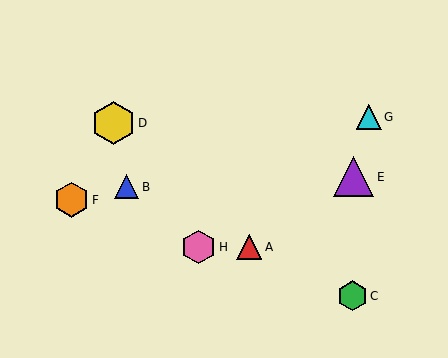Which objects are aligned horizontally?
Objects A, H are aligned horizontally.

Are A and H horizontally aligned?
Yes, both are at y≈247.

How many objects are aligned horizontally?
2 objects (A, H) are aligned horizontally.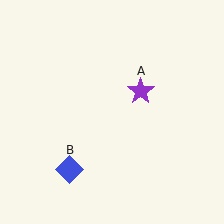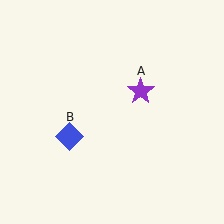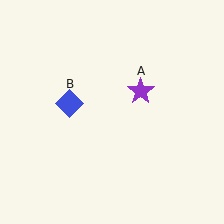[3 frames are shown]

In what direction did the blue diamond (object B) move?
The blue diamond (object B) moved up.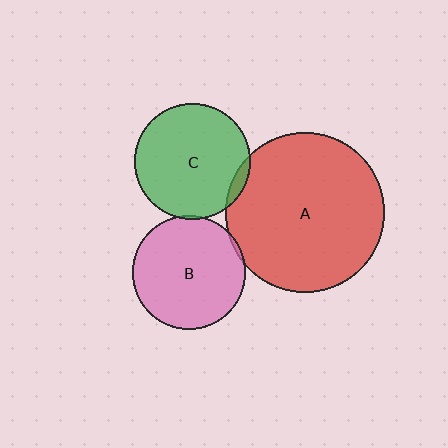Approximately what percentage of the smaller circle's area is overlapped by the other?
Approximately 5%.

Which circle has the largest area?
Circle A (red).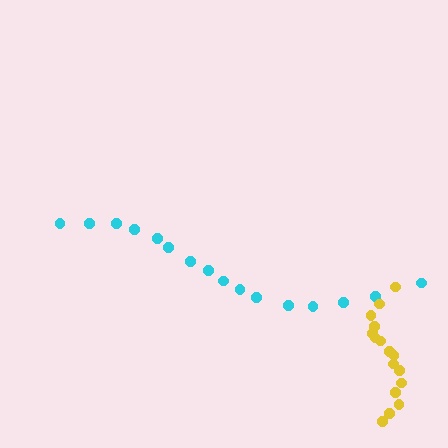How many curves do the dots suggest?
There are 2 distinct paths.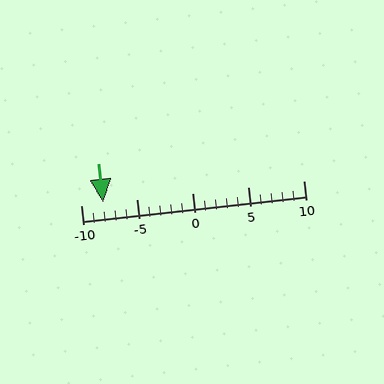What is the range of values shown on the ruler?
The ruler shows values from -10 to 10.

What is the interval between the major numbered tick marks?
The major tick marks are spaced 5 units apart.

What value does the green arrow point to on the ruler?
The green arrow points to approximately -8.